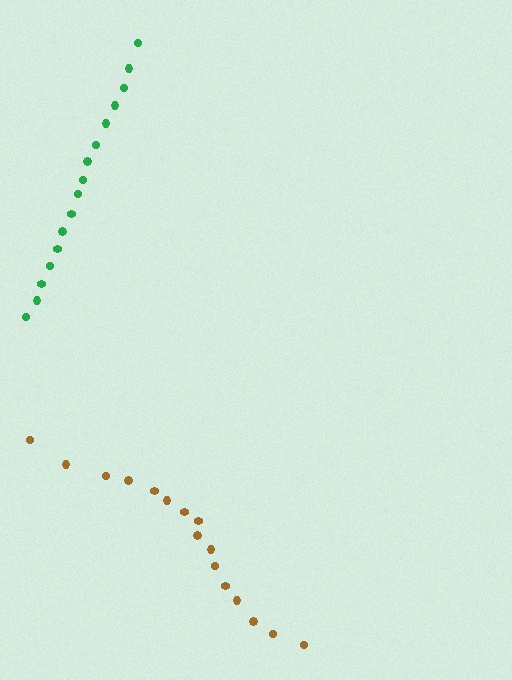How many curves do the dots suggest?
There are 2 distinct paths.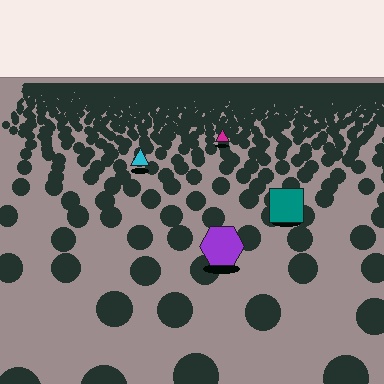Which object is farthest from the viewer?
The magenta triangle is farthest from the viewer. It appears smaller and the ground texture around it is denser.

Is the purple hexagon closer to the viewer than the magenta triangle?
Yes. The purple hexagon is closer — you can tell from the texture gradient: the ground texture is coarser near it.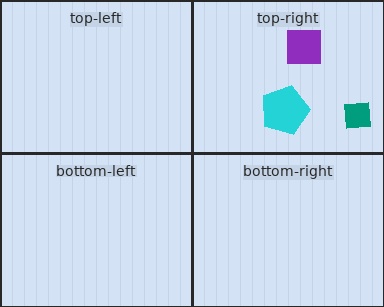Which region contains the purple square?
The top-right region.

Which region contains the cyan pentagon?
The top-right region.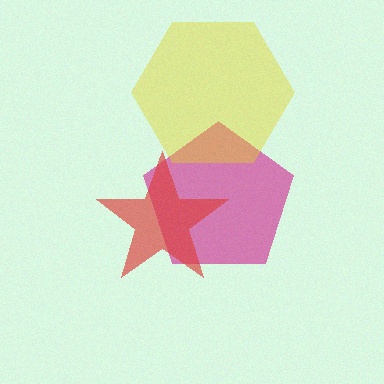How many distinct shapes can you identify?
There are 3 distinct shapes: a magenta pentagon, a yellow hexagon, a red star.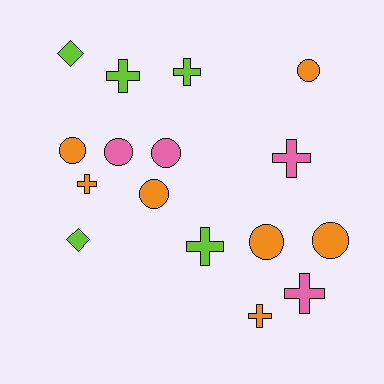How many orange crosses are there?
There are 2 orange crosses.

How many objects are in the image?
There are 16 objects.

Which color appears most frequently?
Orange, with 7 objects.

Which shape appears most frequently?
Circle, with 7 objects.